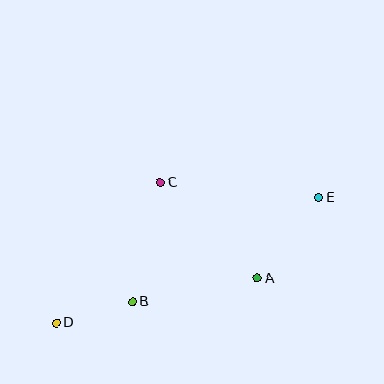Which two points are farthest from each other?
Points D and E are farthest from each other.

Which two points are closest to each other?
Points B and D are closest to each other.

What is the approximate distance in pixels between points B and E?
The distance between B and E is approximately 213 pixels.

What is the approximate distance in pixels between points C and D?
The distance between C and D is approximately 175 pixels.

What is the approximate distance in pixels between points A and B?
The distance between A and B is approximately 127 pixels.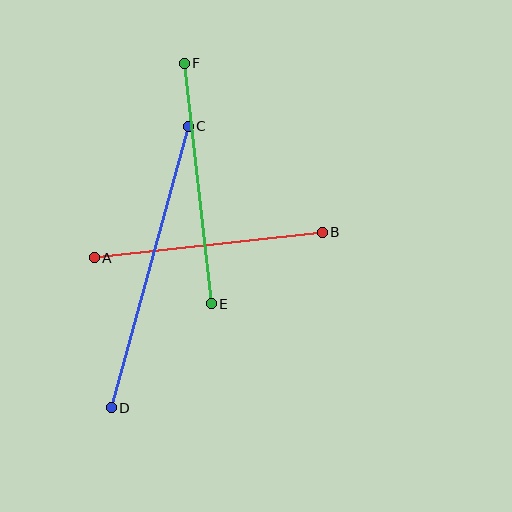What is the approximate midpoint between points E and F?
The midpoint is at approximately (198, 184) pixels.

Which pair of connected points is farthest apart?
Points C and D are farthest apart.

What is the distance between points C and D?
The distance is approximately 292 pixels.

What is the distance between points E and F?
The distance is approximately 242 pixels.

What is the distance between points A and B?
The distance is approximately 229 pixels.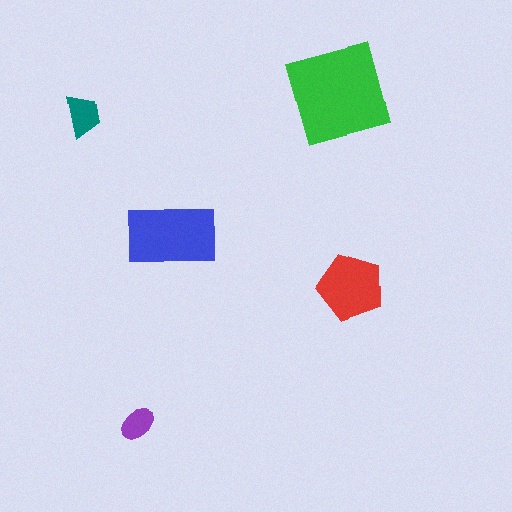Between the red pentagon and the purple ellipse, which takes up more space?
The red pentagon.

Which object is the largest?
The green square.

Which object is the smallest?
The purple ellipse.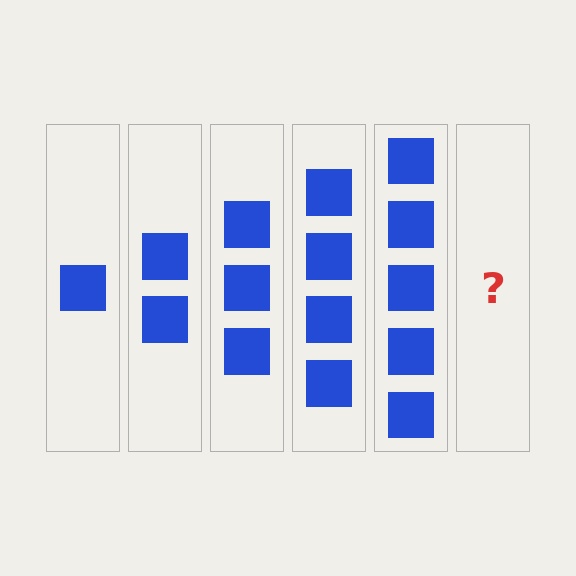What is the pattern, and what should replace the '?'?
The pattern is that each step adds one more square. The '?' should be 6 squares.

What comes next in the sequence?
The next element should be 6 squares.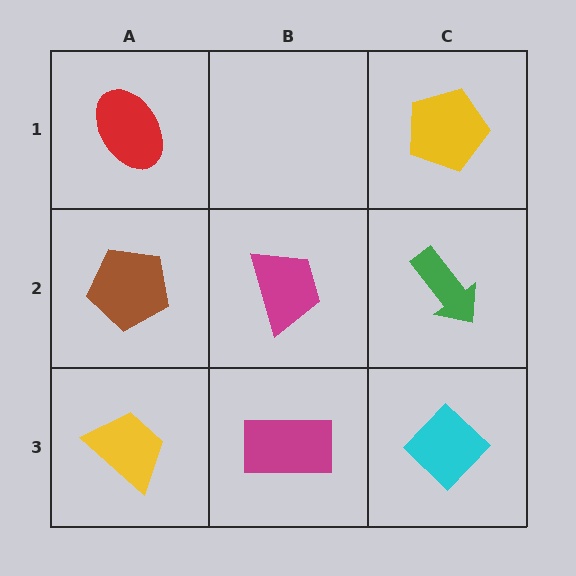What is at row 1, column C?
A yellow pentagon.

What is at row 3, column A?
A yellow trapezoid.